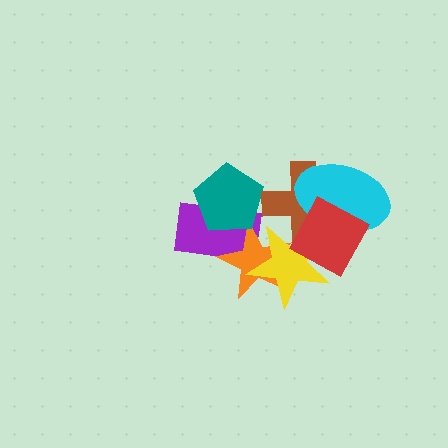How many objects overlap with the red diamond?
3 objects overlap with the red diamond.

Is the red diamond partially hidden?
No, no other shape covers it.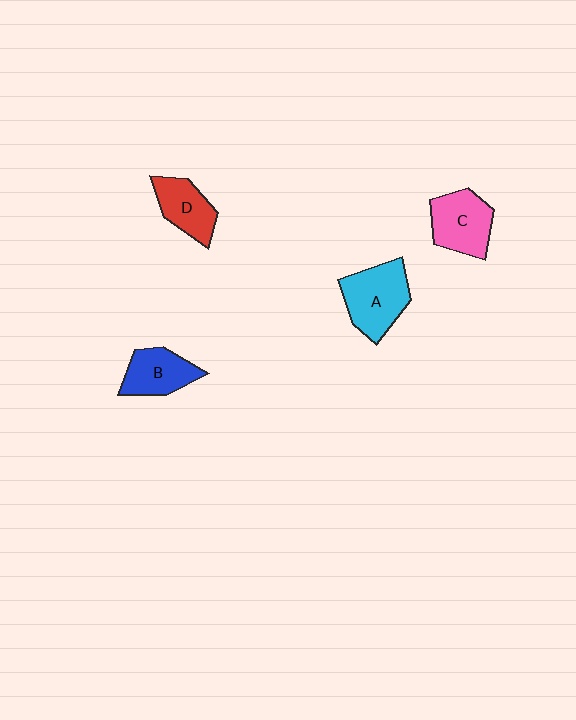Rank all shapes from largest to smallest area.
From largest to smallest: A (cyan), C (pink), B (blue), D (red).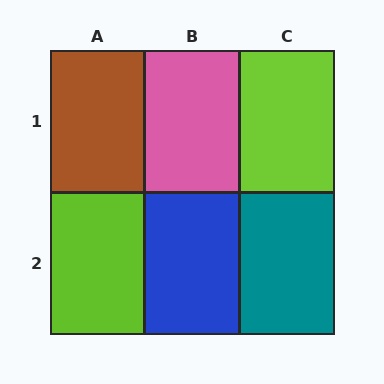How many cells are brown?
1 cell is brown.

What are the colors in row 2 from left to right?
Lime, blue, teal.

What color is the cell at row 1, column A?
Brown.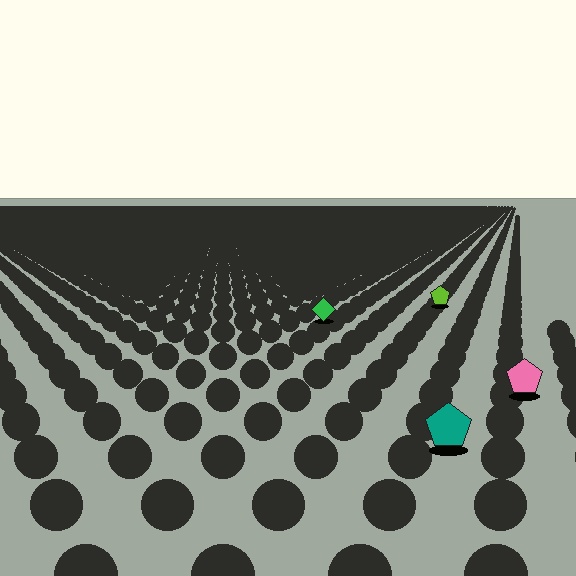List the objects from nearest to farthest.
From nearest to farthest: the teal pentagon, the pink pentagon, the green diamond, the lime pentagon.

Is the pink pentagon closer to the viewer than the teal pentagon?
No. The teal pentagon is closer — you can tell from the texture gradient: the ground texture is coarser near it.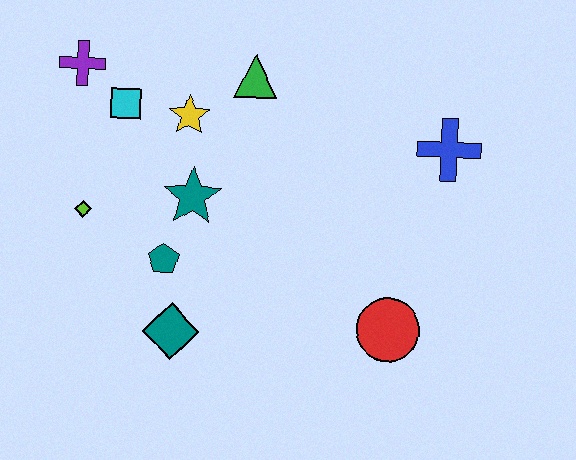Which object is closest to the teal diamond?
The teal pentagon is closest to the teal diamond.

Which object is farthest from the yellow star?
The red circle is farthest from the yellow star.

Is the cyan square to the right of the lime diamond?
Yes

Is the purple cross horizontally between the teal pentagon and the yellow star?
No